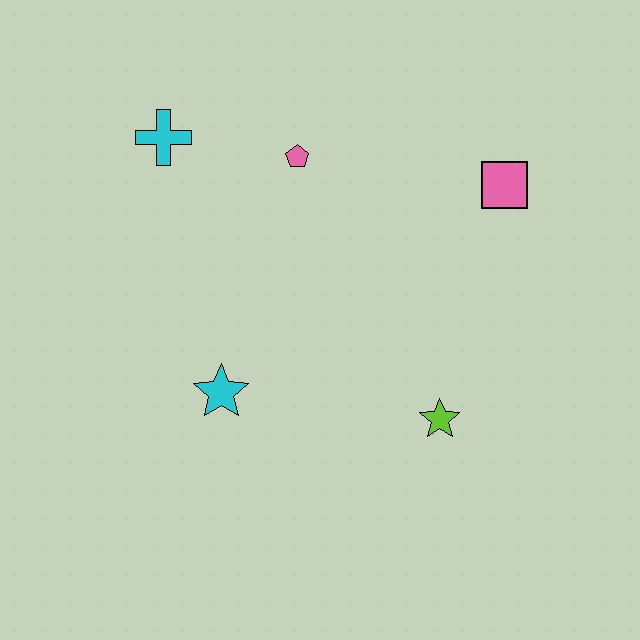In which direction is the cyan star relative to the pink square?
The cyan star is to the left of the pink square.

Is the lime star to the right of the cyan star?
Yes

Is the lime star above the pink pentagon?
No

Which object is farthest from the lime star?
The cyan cross is farthest from the lime star.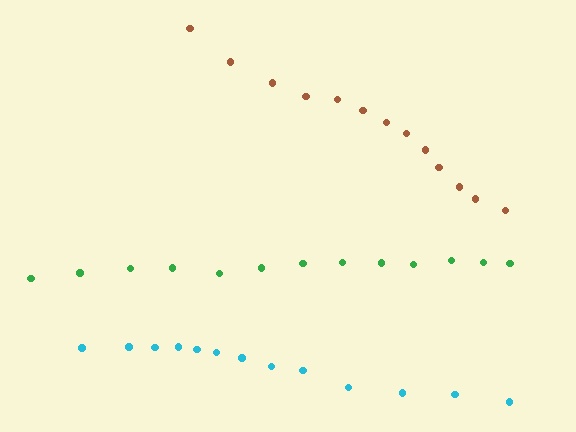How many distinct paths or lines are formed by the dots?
There are 3 distinct paths.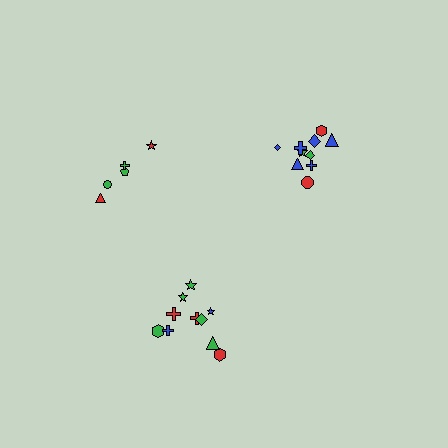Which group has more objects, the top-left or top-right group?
The top-right group.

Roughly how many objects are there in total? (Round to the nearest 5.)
Roughly 25 objects in total.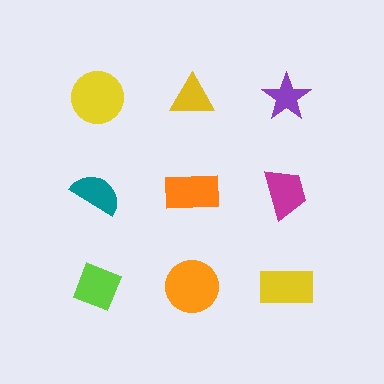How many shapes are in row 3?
3 shapes.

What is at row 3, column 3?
A yellow rectangle.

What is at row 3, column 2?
An orange circle.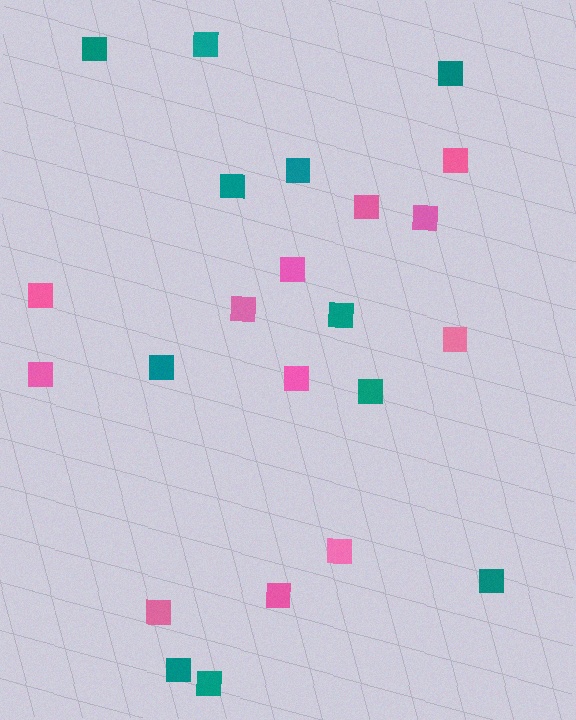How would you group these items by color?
There are 2 groups: one group of teal squares (11) and one group of pink squares (12).